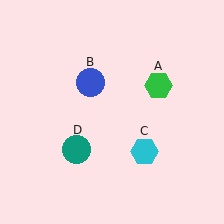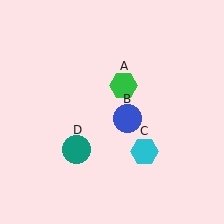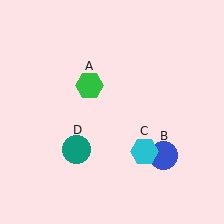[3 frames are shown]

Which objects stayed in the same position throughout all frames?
Cyan hexagon (object C) and teal circle (object D) remained stationary.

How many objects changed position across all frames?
2 objects changed position: green hexagon (object A), blue circle (object B).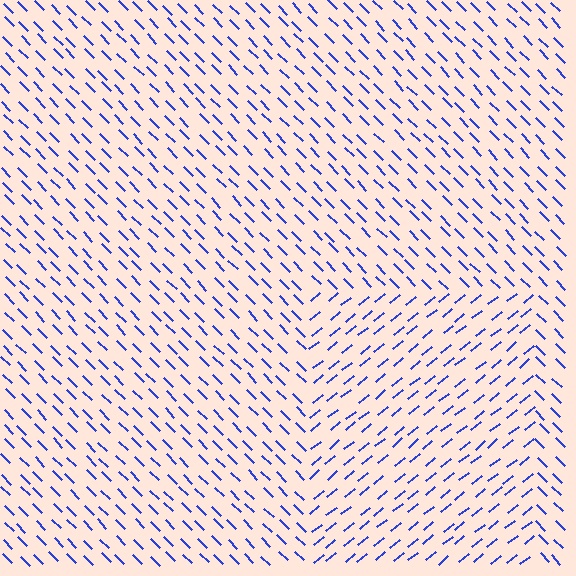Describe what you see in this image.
The image is filled with small blue line segments. A rectangle region in the image has lines oriented differently from the surrounding lines, creating a visible texture boundary.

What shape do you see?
I see a rectangle.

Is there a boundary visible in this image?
Yes, there is a texture boundary formed by a change in line orientation.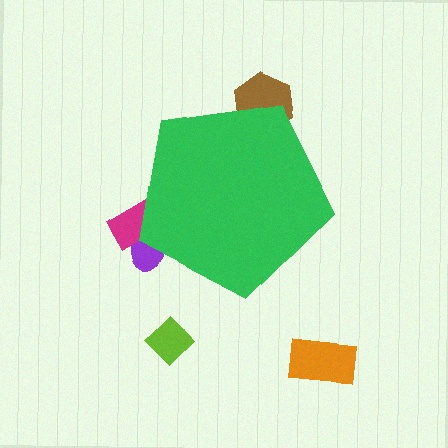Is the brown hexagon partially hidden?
Yes, the brown hexagon is partially hidden behind the green pentagon.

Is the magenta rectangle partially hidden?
Yes, the magenta rectangle is partially hidden behind the green pentagon.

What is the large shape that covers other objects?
A green pentagon.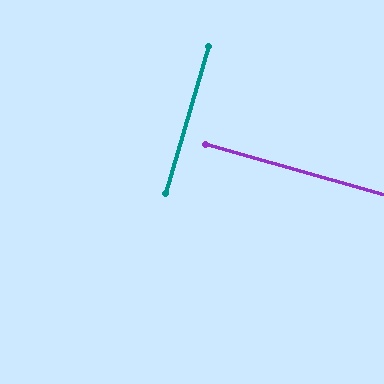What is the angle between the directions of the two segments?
Approximately 90 degrees.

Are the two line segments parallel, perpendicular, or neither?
Perpendicular — they meet at approximately 90°.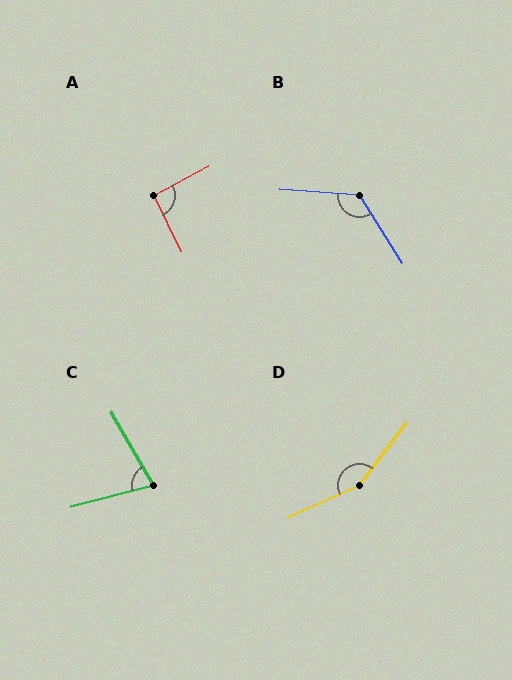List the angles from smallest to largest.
C (75°), A (92°), B (126°), D (151°).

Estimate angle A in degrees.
Approximately 92 degrees.